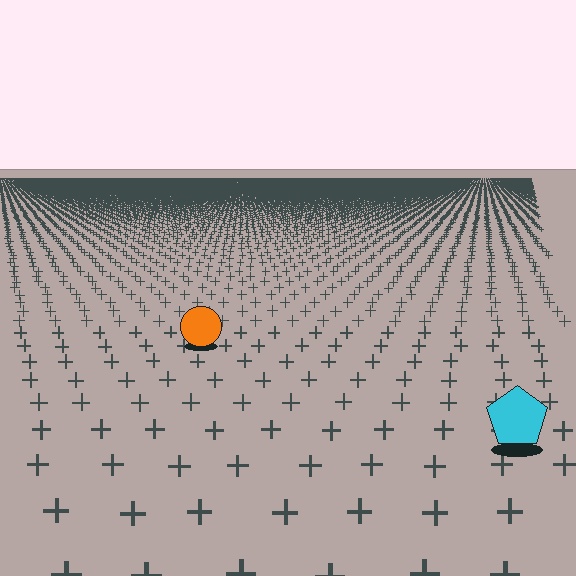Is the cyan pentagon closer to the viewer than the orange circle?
Yes. The cyan pentagon is closer — you can tell from the texture gradient: the ground texture is coarser near it.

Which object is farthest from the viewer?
The orange circle is farthest from the viewer. It appears smaller and the ground texture around it is denser.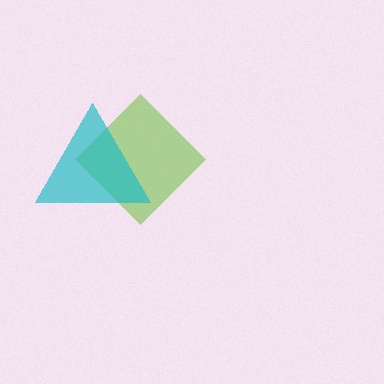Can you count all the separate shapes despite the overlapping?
Yes, there are 2 separate shapes.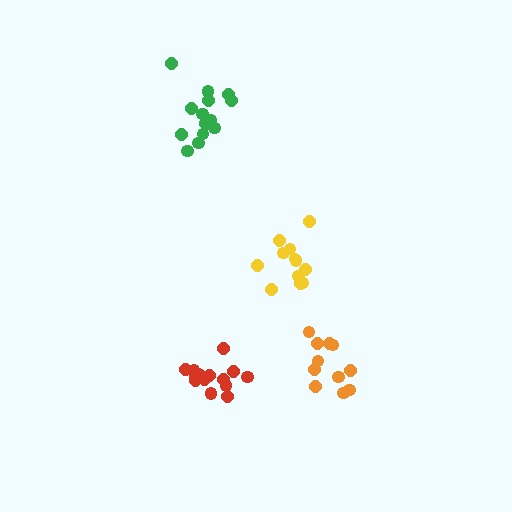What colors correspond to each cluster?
The clusters are colored: orange, red, green, yellow.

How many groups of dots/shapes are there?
There are 4 groups.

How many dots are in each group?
Group 1: 11 dots, Group 2: 15 dots, Group 3: 14 dots, Group 4: 12 dots (52 total).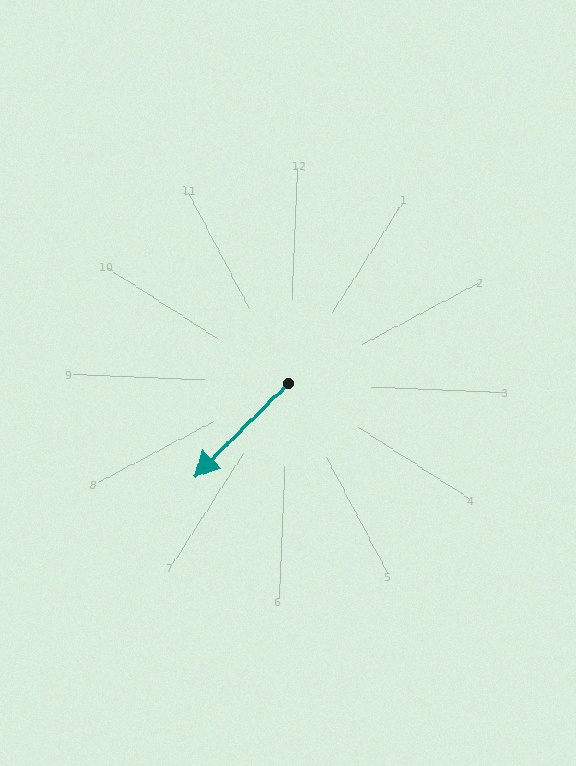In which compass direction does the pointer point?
Southwest.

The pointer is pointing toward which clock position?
Roughly 7 o'clock.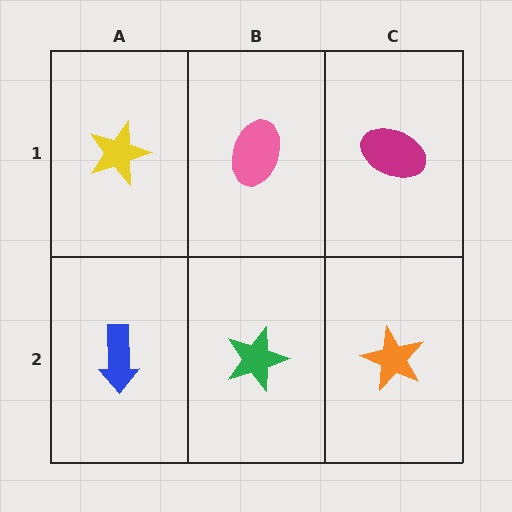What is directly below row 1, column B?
A green star.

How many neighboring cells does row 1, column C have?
2.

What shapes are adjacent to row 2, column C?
A magenta ellipse (row 1, column C), a green star (row 2, column B).